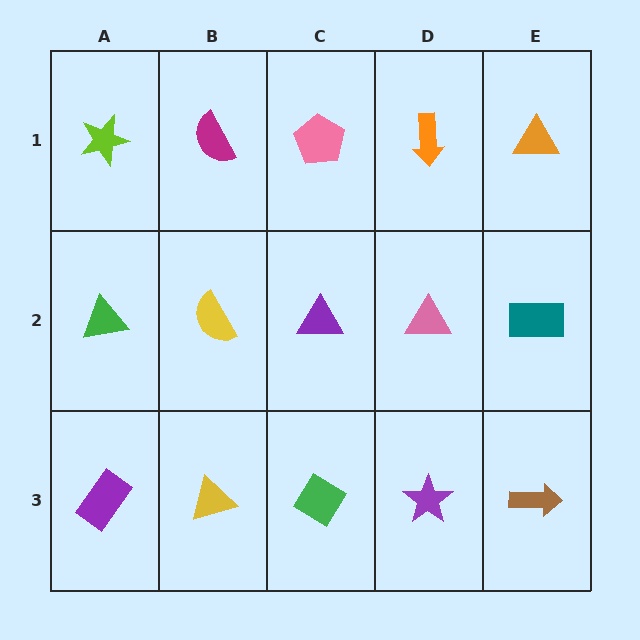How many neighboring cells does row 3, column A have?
2.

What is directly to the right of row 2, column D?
A teal rectangle.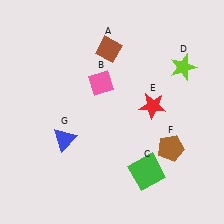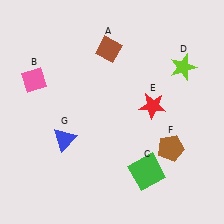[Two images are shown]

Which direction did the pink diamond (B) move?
The pink diamond (B) moved left.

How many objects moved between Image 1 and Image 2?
1 object moved between the two images.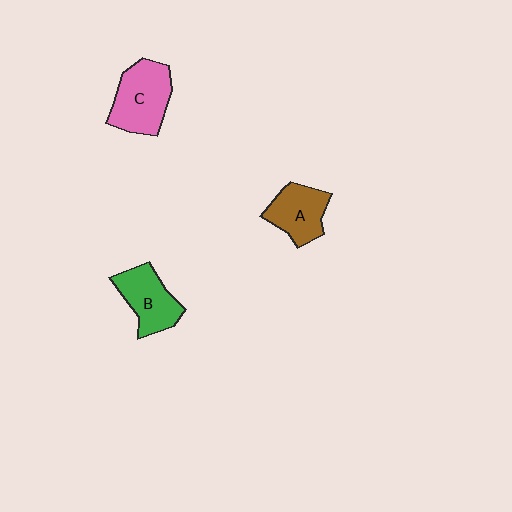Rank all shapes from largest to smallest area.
From largest to smallest: C (pink), B (green), A (brown).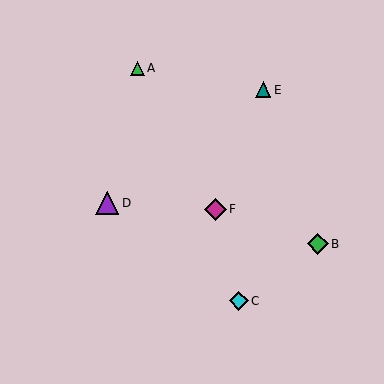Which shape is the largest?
The purple triangle (labeled D) is the largest.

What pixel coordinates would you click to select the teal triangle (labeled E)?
Click at (263, 90) to select the teal triangle E.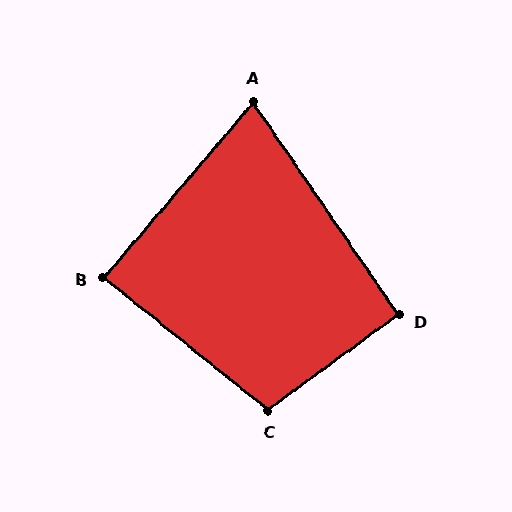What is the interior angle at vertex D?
Approximately 92 degrees (approximately right).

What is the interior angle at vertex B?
Approximately 88 degrees (approximately right).